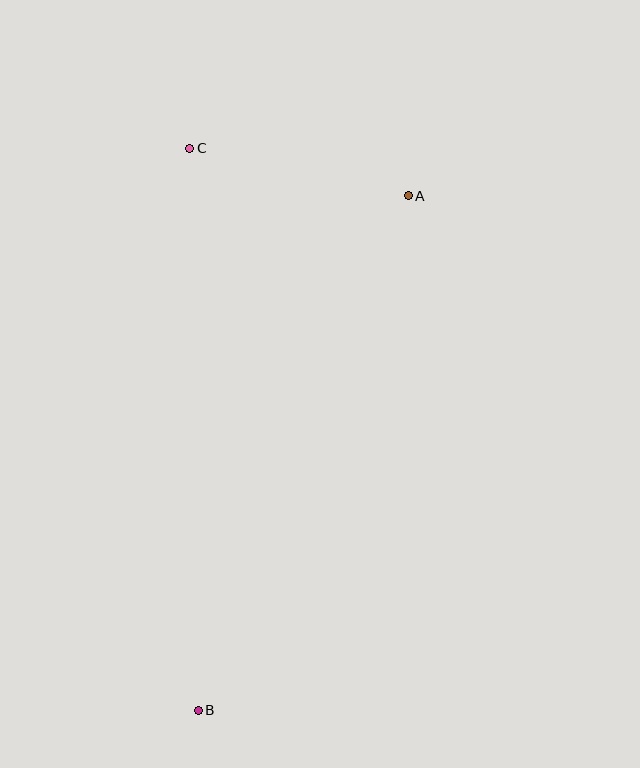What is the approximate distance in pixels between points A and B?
The distance between A and B is approximately 556 pixels.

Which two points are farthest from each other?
Points B and C are farthest from each other.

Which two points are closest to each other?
Points A and C are closest to each other.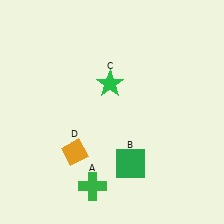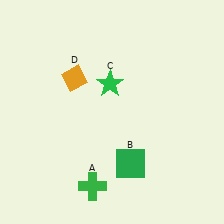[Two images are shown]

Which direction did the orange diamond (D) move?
The orange diamond (D) moved up.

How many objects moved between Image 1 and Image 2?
1 object moved between the two images.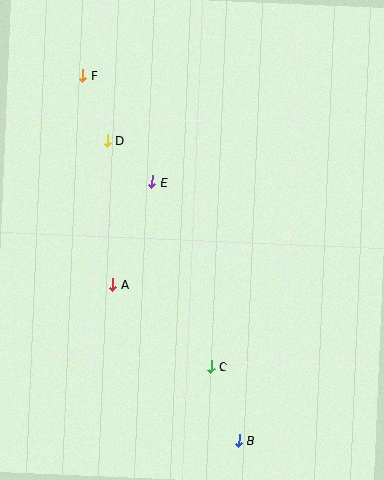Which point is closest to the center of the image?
Point E at (152, 182) is closest to the center.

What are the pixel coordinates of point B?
Point B is at (239, 440).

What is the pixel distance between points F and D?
The distance between F and D is 70 pixels.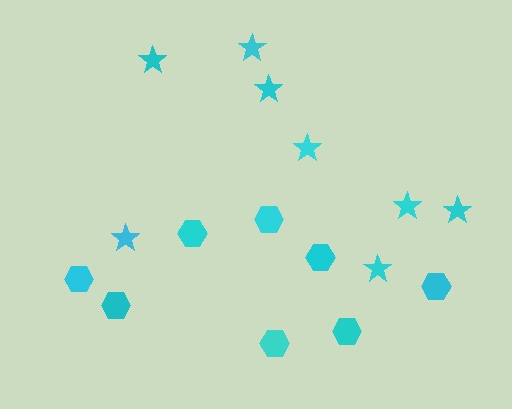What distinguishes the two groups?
There are 2 groups: one group of hexagons (8) and one group of stars (8).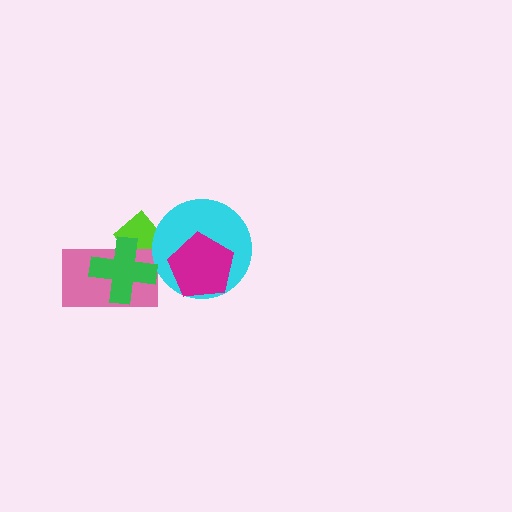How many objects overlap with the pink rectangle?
2 objects overlap with the pink rectangle.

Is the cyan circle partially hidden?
Yes, it is partially covered by another shape.